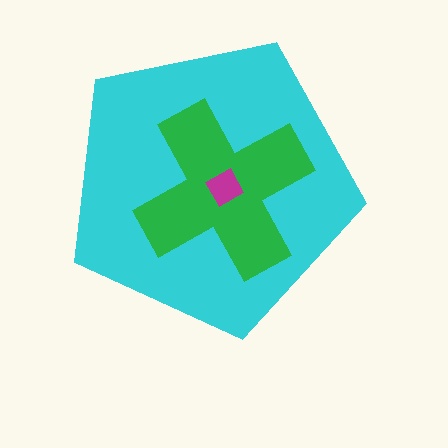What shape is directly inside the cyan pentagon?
The green cross.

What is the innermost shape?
The magenta square.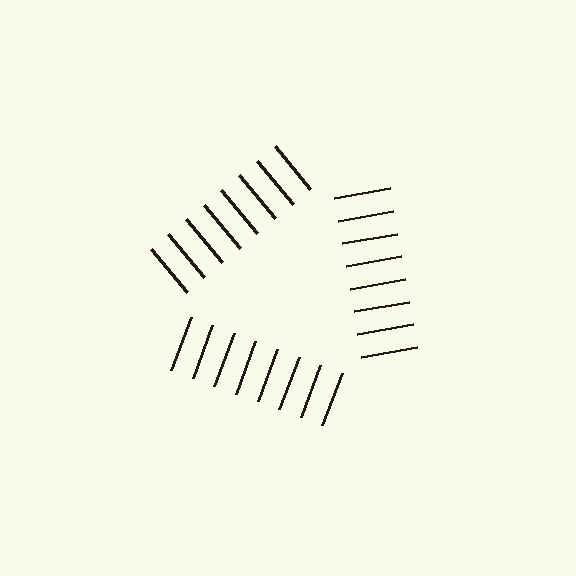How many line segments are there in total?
24 — 8 along each of the 3 edges.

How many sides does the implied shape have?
3 sides — the line-ends trace a triangle.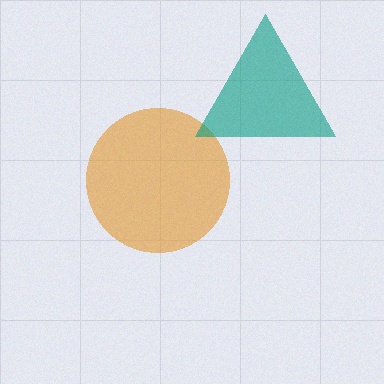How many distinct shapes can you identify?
There are 2 distinct shapes: an orange circle, a teal triangle.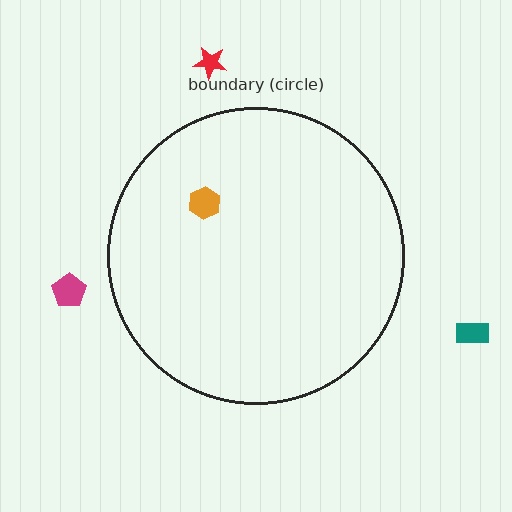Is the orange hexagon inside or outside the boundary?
Inside.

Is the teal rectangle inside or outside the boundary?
Outside.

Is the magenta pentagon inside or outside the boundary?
Outside.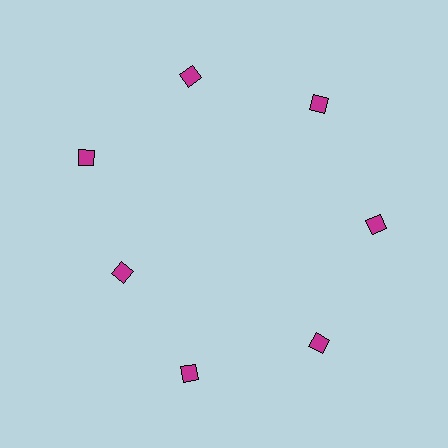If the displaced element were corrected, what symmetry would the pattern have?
It would have 7-fold rotational symmetry — the pattern would map onto itself every 51 degrees.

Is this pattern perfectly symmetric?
No. The 7 magenta diamonds are arranged in a ring, but one element near the 8 o'clock position is pulled inward toward the center, breaking the 7-fold rotational symmetry.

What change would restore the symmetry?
The symmetry would be restored by moving it outward, back onto the ring so that all 7 diamonds sit at equal angles and equal distance from the center.